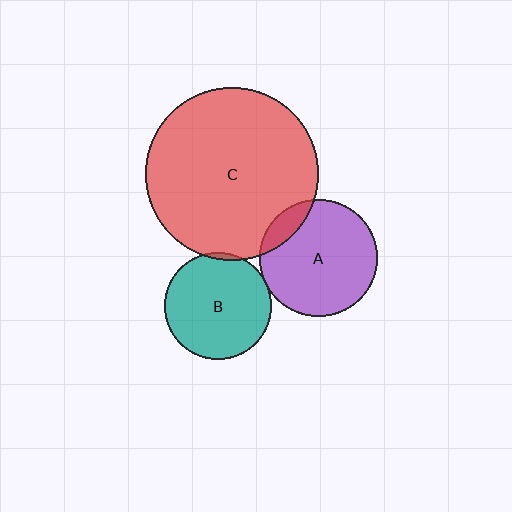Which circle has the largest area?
Circle C (red).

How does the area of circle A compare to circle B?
Approximately 1.2 times.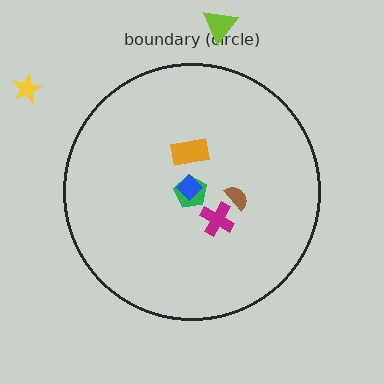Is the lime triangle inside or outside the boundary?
Outside.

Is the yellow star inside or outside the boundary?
Outside.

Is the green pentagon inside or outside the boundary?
Inside.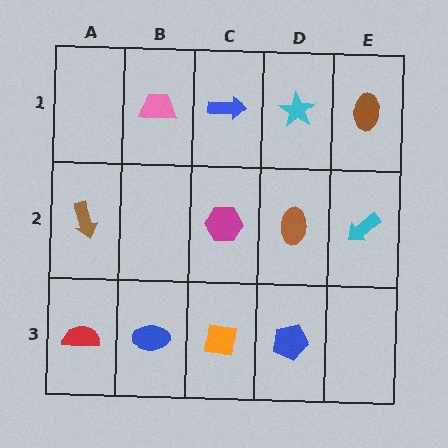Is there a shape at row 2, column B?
No, that cell is empty.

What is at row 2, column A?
A brown arrow.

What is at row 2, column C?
A magenta hexagon.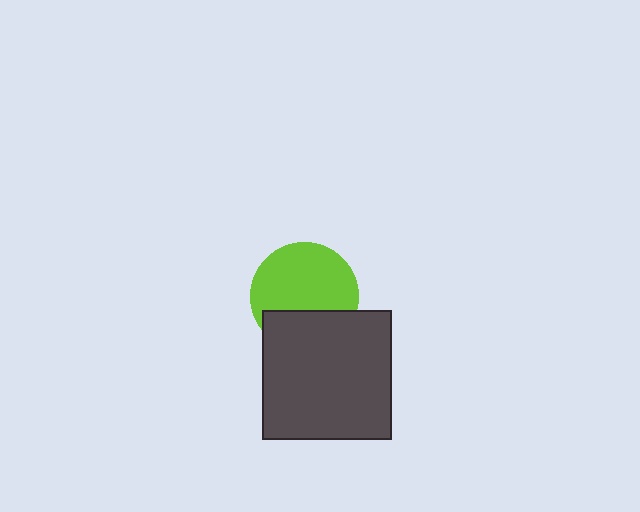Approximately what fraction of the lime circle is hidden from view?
Roughly 34% of the lime circle is hidden behind the dark gray square.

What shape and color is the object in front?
The object in front is a dark gray square.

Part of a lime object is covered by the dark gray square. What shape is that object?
It is a circle.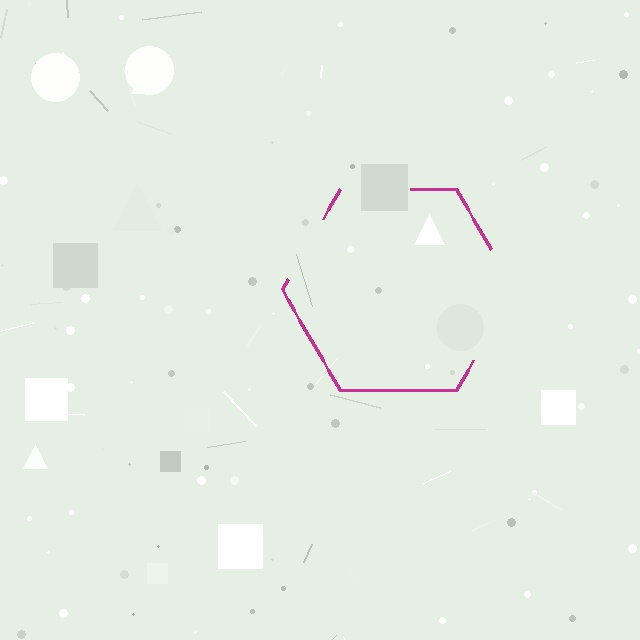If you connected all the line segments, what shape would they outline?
They would outline a hexagon.